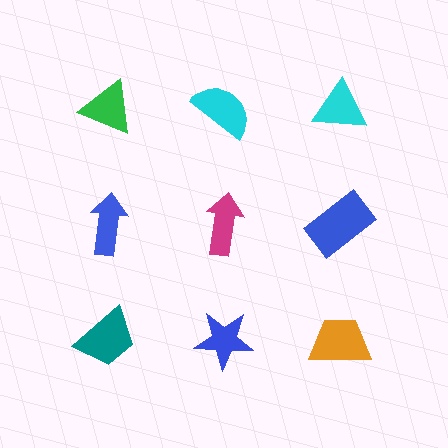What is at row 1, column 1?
A green triangle.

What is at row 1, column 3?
A cyan triangle.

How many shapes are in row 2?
3 shapes.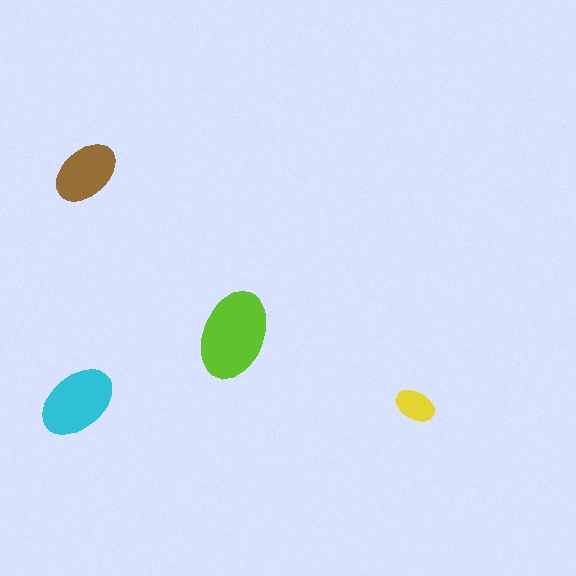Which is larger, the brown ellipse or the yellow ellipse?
The brown one.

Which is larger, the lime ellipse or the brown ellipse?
The lime one.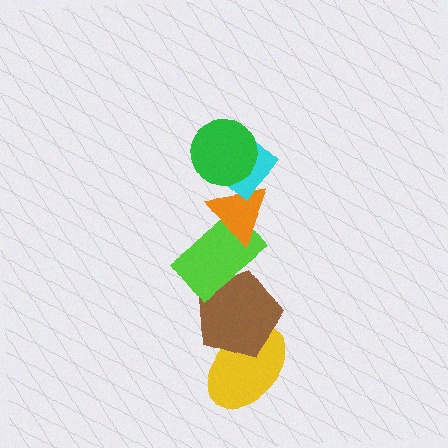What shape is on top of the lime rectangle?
The orange triangle is on top of the lime rectangle.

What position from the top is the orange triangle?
The orange triangle is 3rd from the top.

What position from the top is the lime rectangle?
The lime rectangle is 4th from the top.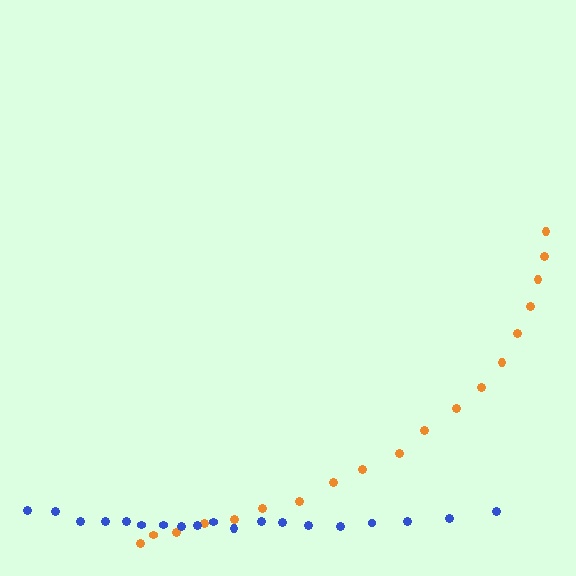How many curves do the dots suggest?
There are 2 distinct paths.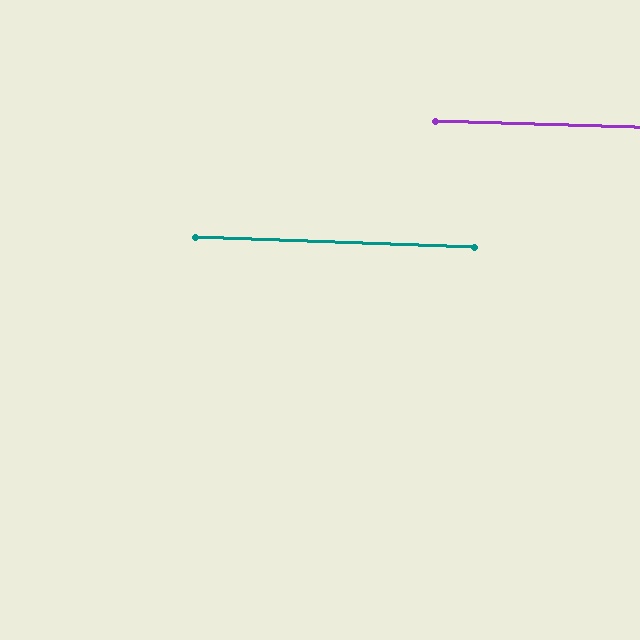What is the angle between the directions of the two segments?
Approximately 0 degrees.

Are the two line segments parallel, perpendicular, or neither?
Parallel — their directions differ by only 0.3°.